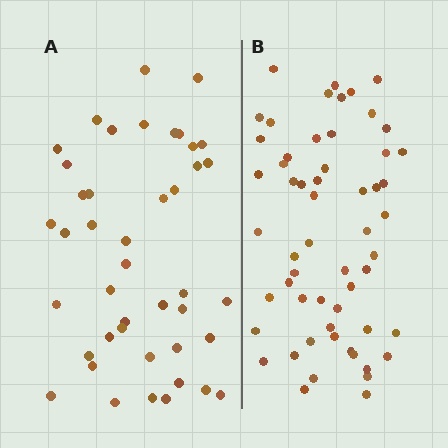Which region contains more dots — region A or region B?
Region B (the right region) has more dots.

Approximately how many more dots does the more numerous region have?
Region B has approximately 15 more dots than region A.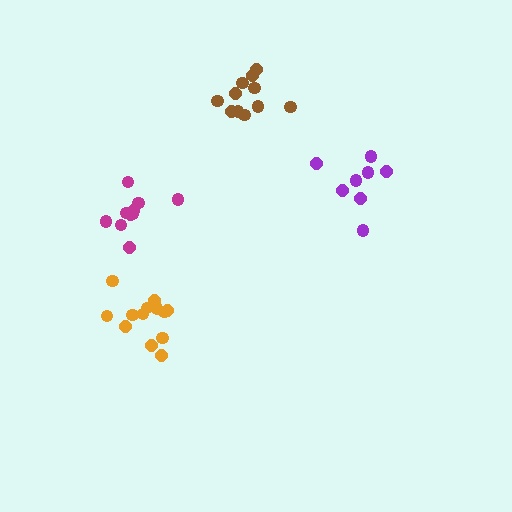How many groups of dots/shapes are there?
There are 4 groups.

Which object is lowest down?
The orange cluster is bottommost.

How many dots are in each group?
Group 1: 10 dots, Group 2: 12 dots, Group 3: 8 dots, Group 4: 14 dots (44 total).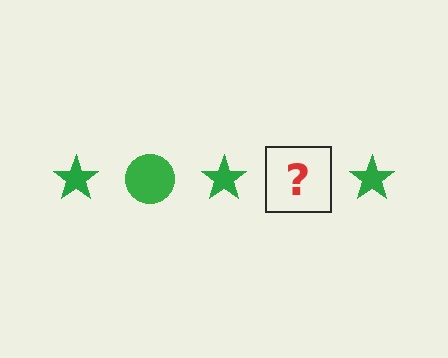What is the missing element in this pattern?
The missing element is a green circle.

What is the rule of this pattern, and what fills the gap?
The rule is that the pattern cycles through star, circle shapes in green. The gap should be filled with a green circle.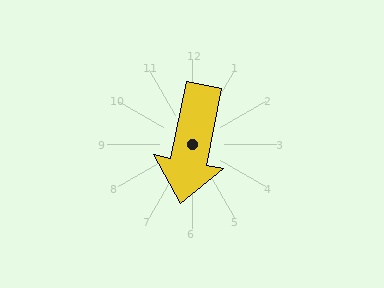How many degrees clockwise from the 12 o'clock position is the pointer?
Approximately 191 degrees.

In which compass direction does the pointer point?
South.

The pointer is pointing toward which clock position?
Roughly 6 o'clock.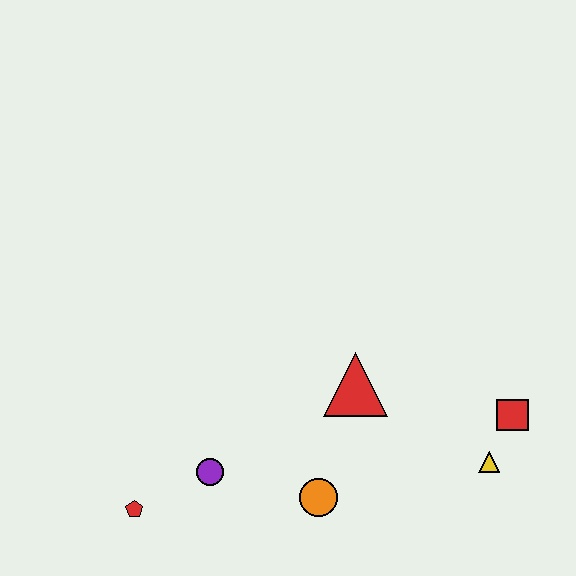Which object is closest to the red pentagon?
The purple circle is closest to the red pentagon.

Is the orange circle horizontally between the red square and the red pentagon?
Yes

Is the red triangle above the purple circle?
Yes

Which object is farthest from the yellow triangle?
The red pentagon is farthest from the yellow triangle.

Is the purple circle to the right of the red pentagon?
Yes